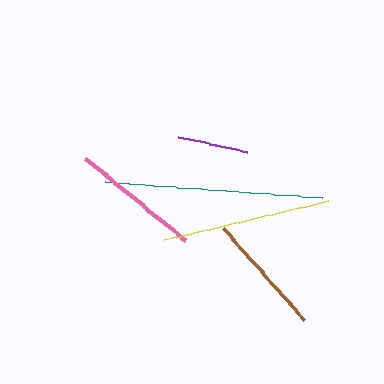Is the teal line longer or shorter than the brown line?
The teal line is longer than the brown line.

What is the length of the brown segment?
The brown segment is approximately 123 pixels long.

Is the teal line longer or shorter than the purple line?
The teal line is longer than the purple line.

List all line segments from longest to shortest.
From longest to shortest: teal, yellow, pink, brown, purple.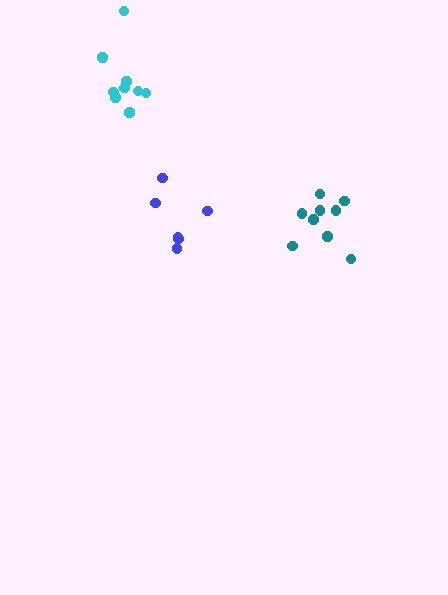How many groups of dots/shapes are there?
There are 3 groups.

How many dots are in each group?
Group 1: 9 dots, Group 2: 6 dots, Group 3: 9 dots (24 total).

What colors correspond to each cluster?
The clusters are colored: cyan, blue, teal.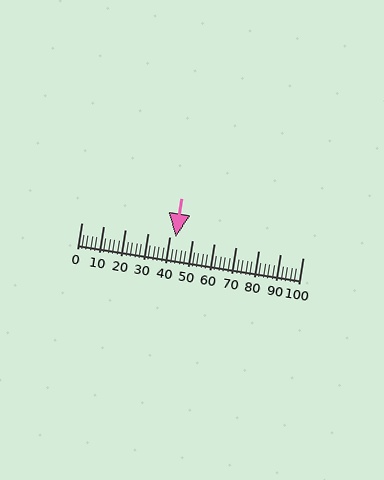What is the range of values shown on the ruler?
The ruler shows values from 0 to 100.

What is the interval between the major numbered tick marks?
The major tick marks are spaced 10 units apart.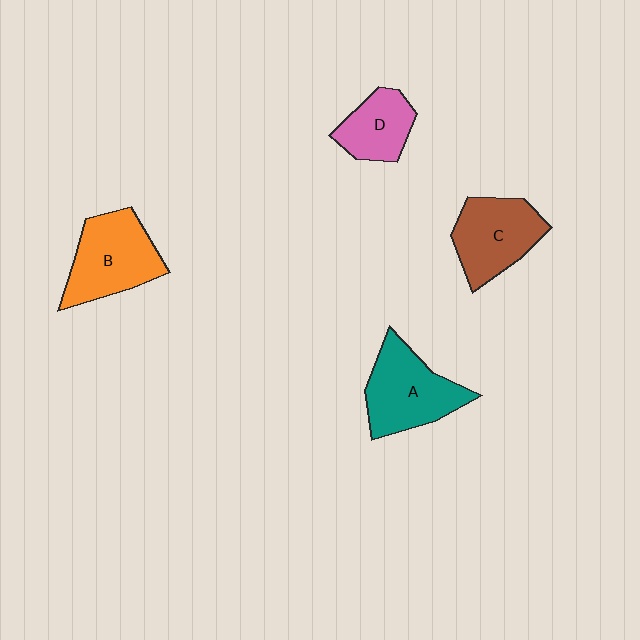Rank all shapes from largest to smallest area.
From largest to smallest: B (orange), A (teal), C (brown), D (pink).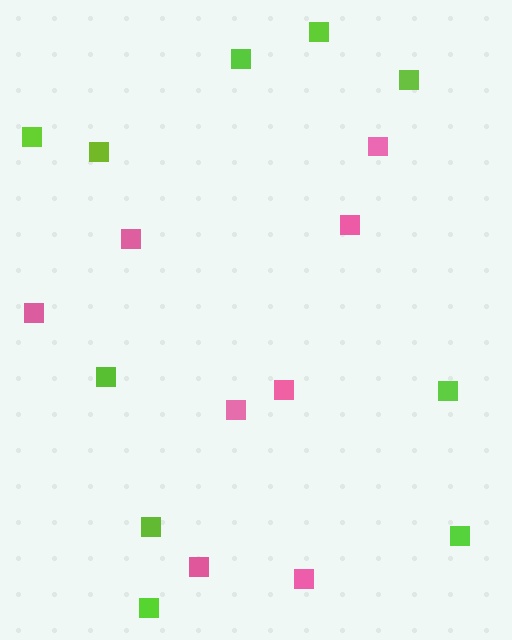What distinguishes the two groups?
There are 2 groups: one group of pink squares (8) and one group of lime squares (10).